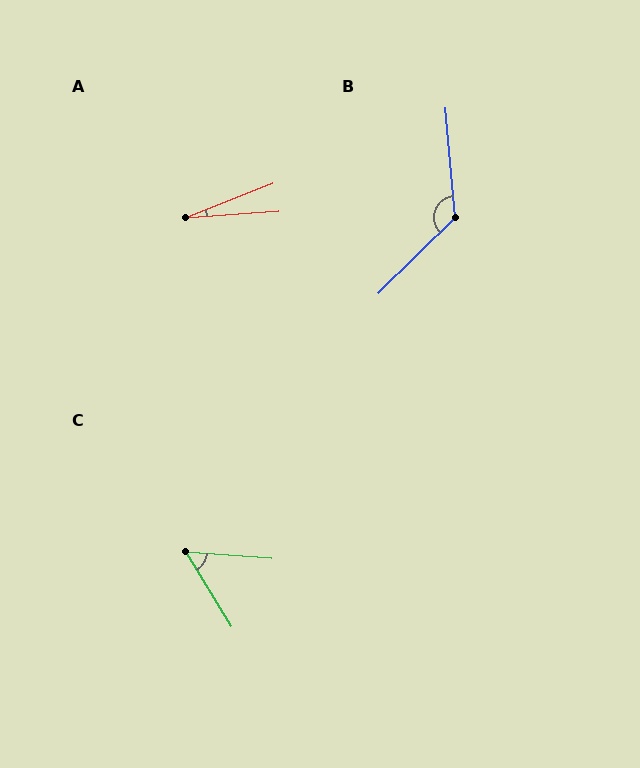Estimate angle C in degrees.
Approximately 54 degrees.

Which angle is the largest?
B, at approximately 130 degrees.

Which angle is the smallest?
A, at approximately 17 degrees.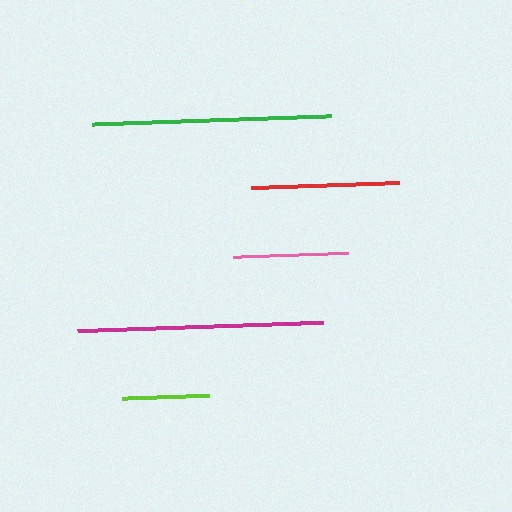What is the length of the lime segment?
The lime segment is approximately 87 pixels long.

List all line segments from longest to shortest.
From longest to shortest: magenta, green, red, pink, lime.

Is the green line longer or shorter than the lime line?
The green line is longer than the lime line.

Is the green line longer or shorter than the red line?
The green line is longer than the red line.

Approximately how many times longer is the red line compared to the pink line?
The red line is approximately 1.3 times the length of the pink line.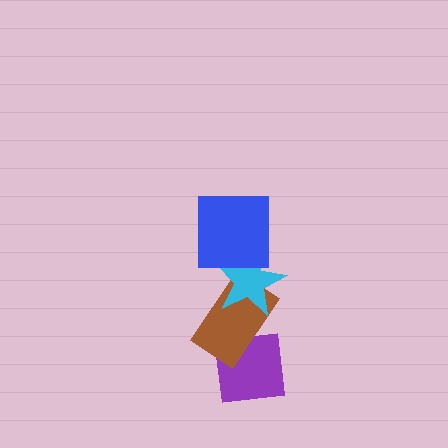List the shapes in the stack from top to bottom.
From top to bottom: the blue square, the cyan star, the brown rectangle, the purple square.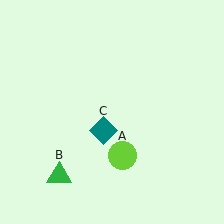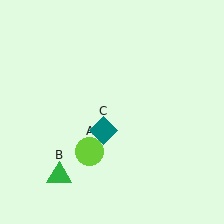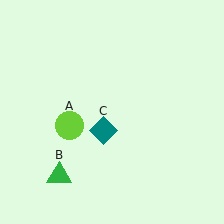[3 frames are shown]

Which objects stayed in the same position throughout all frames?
Green triangle (object B) and teal diamond (object C) remained stationary.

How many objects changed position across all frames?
1 object changed position: lime circle (object A).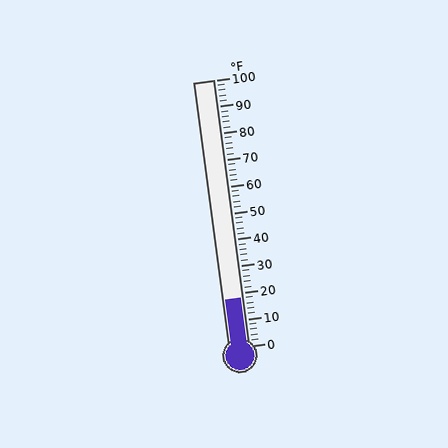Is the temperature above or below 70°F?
The temperature is below 70°F.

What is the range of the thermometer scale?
The thermometer scale ranges from 0°F to 100°F.